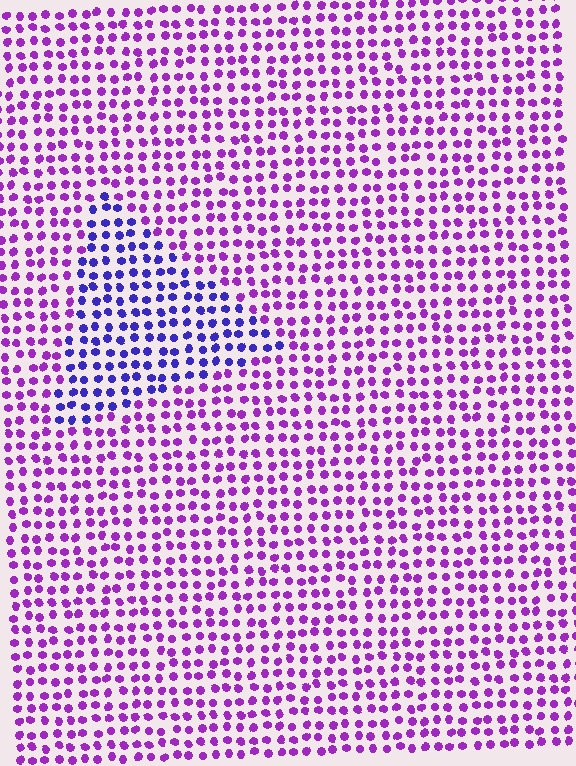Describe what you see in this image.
The image is filled with small purple elements in a uniform arrangement. A triangle-shaped region is visible where the elements are tinted to a slightly different hue, forming a subtle color boundary.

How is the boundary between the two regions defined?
The boundary is defined purely by a slight shift in hue (about 41 degrees). Spacing, size, and orientation are identical on both sides.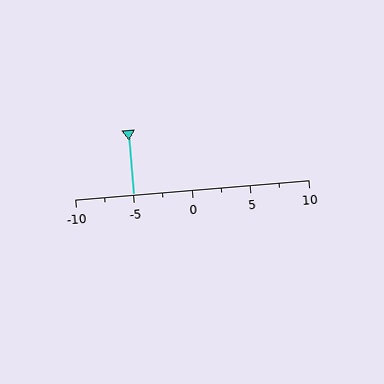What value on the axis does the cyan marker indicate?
The marker indicates approximately -5.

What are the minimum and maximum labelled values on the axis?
The axis runs from -10 to 10.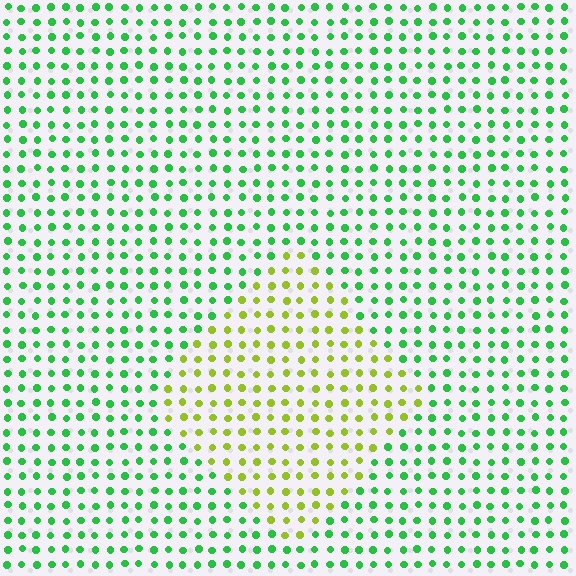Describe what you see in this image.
The image is filled with small green elements in a uniform arrangement. A diamond-shaped region is visible where the elements are tinted to a slightly different hue, forming a subtle color boundary.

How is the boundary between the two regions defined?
The boundary is defined purely by a slight shift in hue (about 53 degrees). Spacing, size, and orientation are identical on both sides.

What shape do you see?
I see a diamond.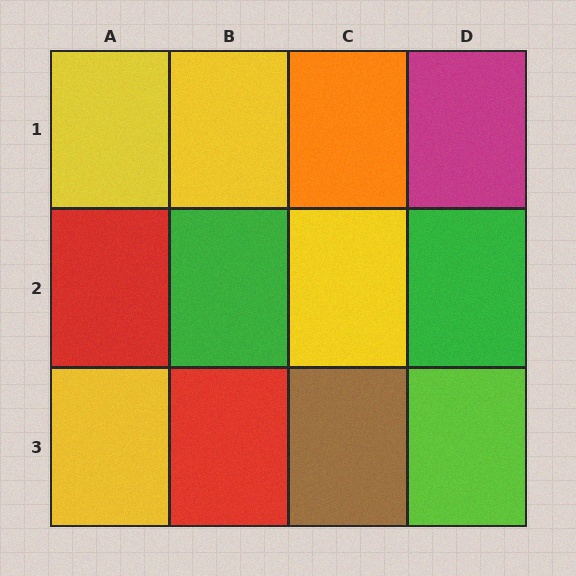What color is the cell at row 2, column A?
Red.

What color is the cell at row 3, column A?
Yellow.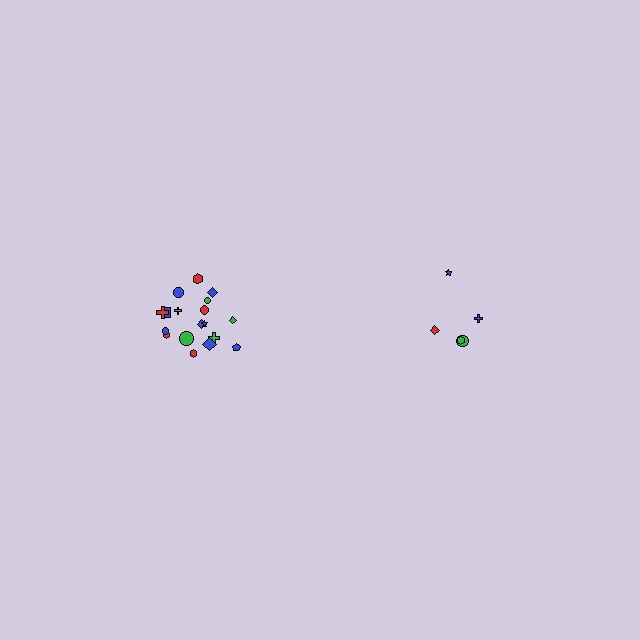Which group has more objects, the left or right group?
The left group.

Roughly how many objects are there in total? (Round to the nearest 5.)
Roughly 25 objects in total.